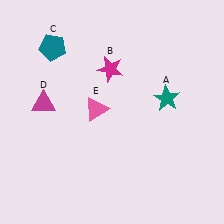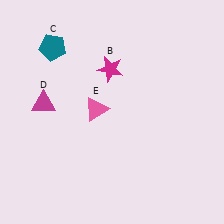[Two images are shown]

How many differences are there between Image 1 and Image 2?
There is 1 difference between the two images.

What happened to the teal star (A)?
The teal star (A) was removed in Image 2. It was in the top-right area of Image 1.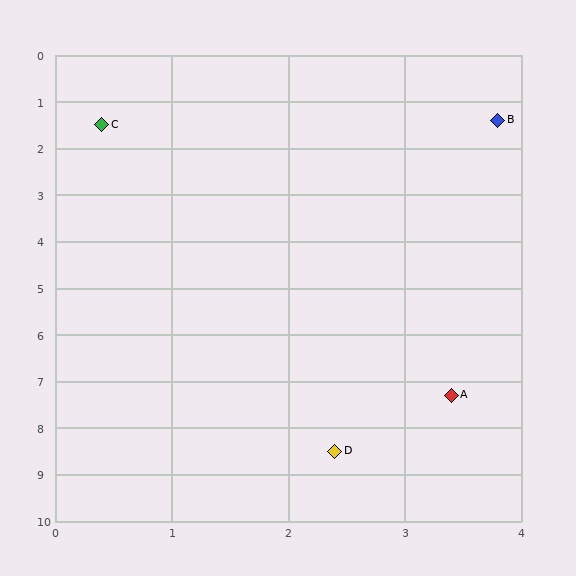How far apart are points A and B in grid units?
Points A and B are about 5.9 grid units apart.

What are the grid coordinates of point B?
Point B is at approximately (3.8, 1.4).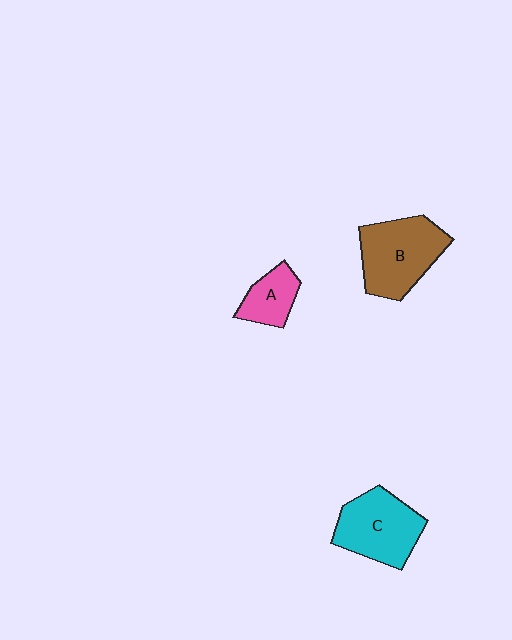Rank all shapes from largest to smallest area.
From largest to smallest: B (brown), C (cyan), A (pink).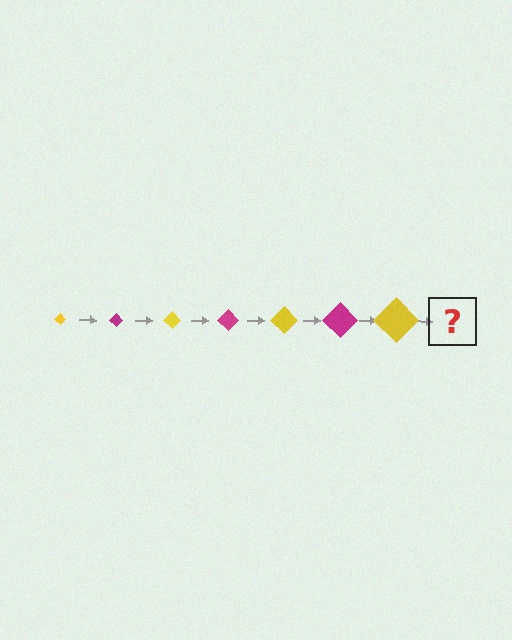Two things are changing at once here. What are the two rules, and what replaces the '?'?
The two rules are that the diamond grows larger each step and the color cycles through yellow and magenta. The '?' should be a magenta diamond, larger than the previous one.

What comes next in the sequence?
The next element should be a magenta diamond, larger than the previous one.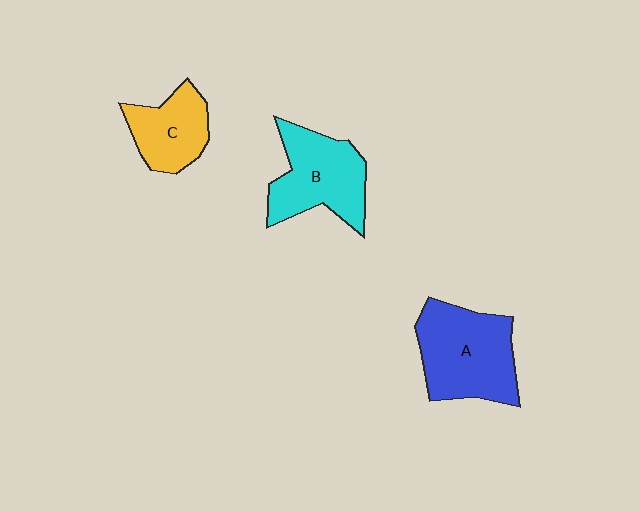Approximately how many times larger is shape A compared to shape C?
Approximately 1.6 times.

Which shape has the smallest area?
Shape C (yellow).